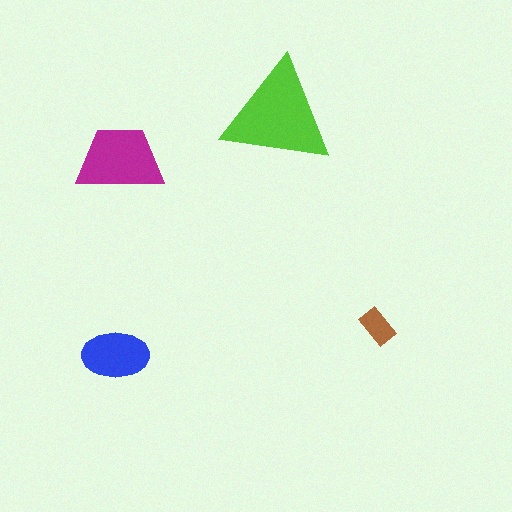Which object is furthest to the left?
The blue ellipse is leftmost.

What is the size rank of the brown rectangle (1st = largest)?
4th.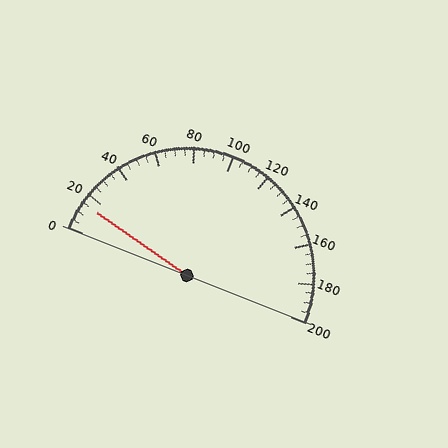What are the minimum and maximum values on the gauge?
The gauge ranges from 0 to 200.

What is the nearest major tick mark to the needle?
The nearest major tick mark is 20.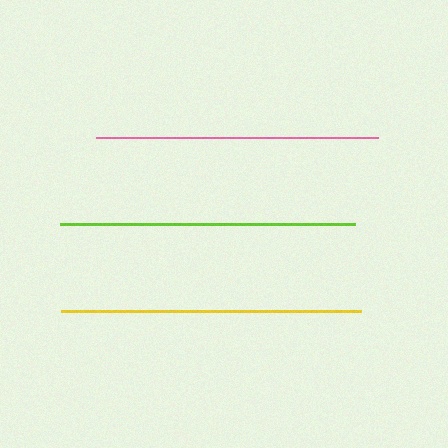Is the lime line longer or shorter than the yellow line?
The yellow line is longer than the lime line.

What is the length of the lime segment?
The lime segment is approximately 295 pixels long.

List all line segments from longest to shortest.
From longest to shortest: yellow, lime, pink.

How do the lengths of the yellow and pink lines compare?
The yellow and pink lines are approximately the same length.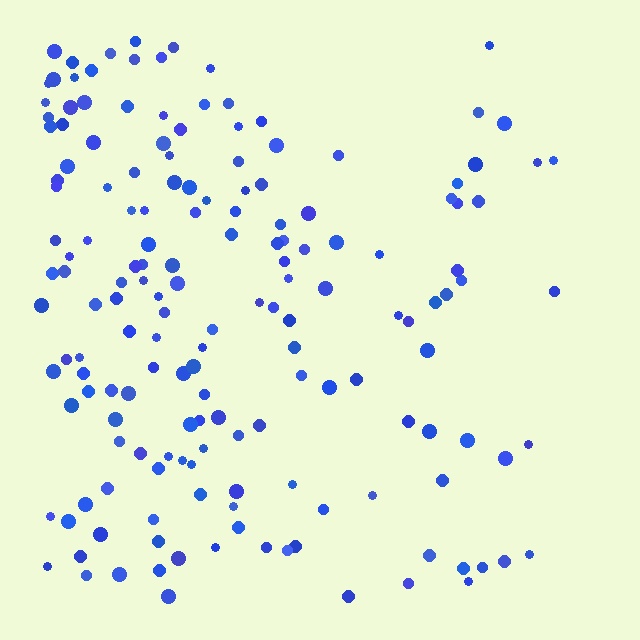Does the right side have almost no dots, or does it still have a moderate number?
Still a moderate number, just noticeably fewer than the left.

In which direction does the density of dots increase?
From right to left, with the left side densest.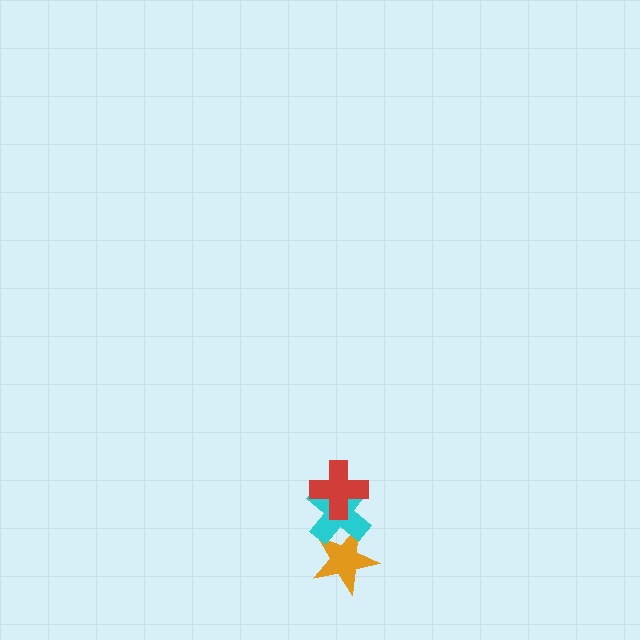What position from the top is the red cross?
The red cross is 1st from the top.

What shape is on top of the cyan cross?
The red cross is on top of the cyan cross.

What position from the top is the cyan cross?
The cyan cross is 2nd from the top.